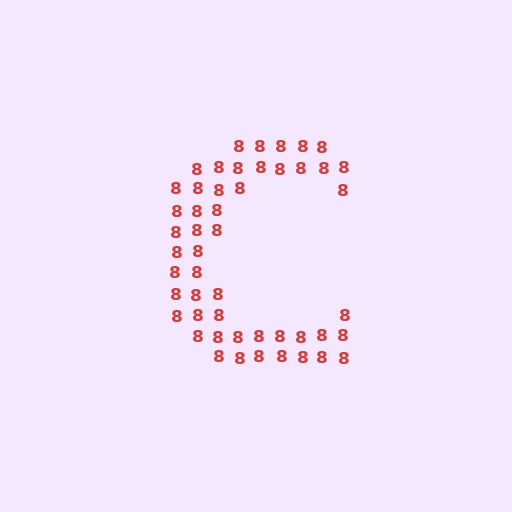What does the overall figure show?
The overall figure shows the letter C.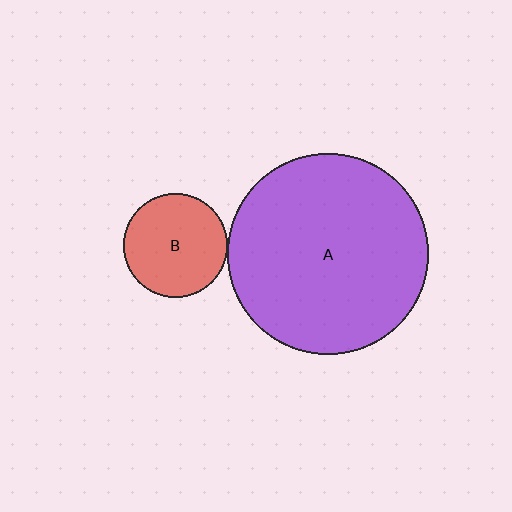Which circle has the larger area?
Circle A (purple).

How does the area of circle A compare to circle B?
Approximately 3.7 times.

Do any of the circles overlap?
No, none of the circles overlap.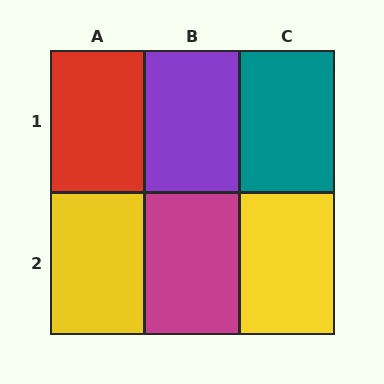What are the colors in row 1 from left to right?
Red, purple, teal.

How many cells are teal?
1 cell is teal.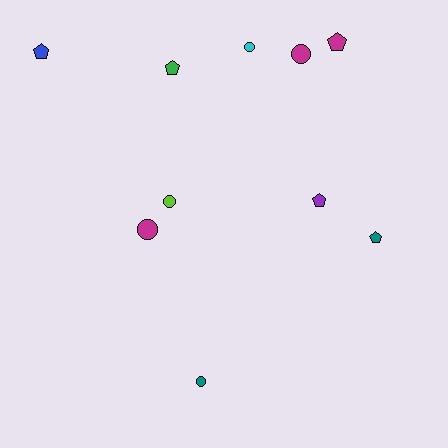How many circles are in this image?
There are 5 circles.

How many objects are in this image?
There are 10 objects.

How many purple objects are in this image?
There is 1 purple object.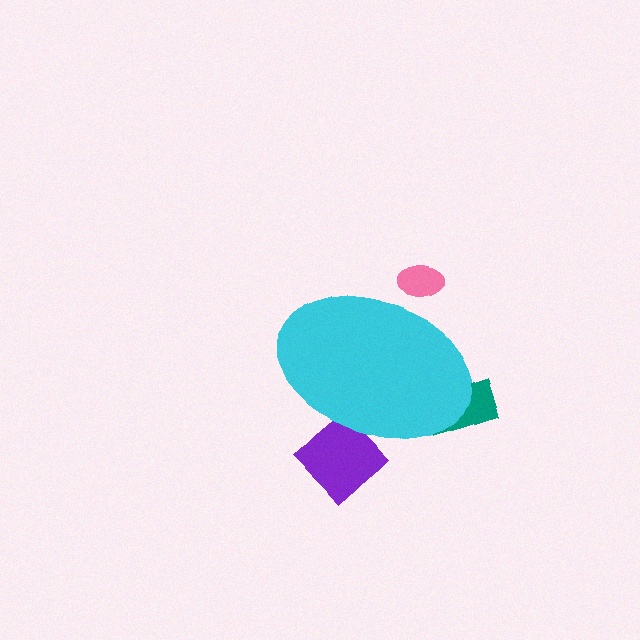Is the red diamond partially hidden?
Yes, the red diamond is partially hidden behind the cyan ellipse.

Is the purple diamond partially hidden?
Yes, the purple diamond is partially hidden behind the cyan ellipse.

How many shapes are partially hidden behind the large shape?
4 shapes are partially hidden.